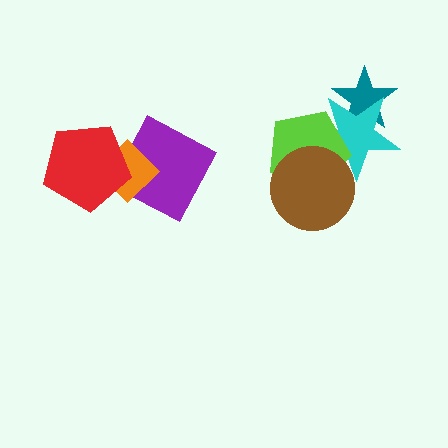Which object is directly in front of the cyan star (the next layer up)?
The lime pentagon is directly in front of the cyan star.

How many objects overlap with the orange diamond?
2 objects overlap with the orange diamond.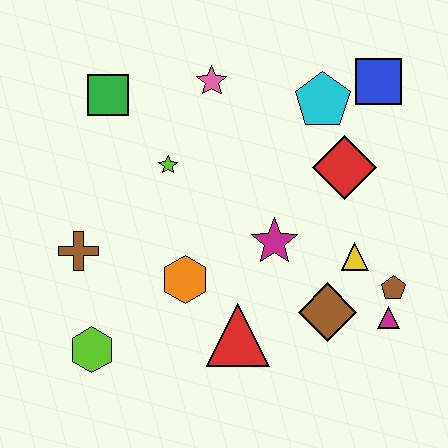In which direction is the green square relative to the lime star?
The green square is above the lime star.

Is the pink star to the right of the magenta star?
No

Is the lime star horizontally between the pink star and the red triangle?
No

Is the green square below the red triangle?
No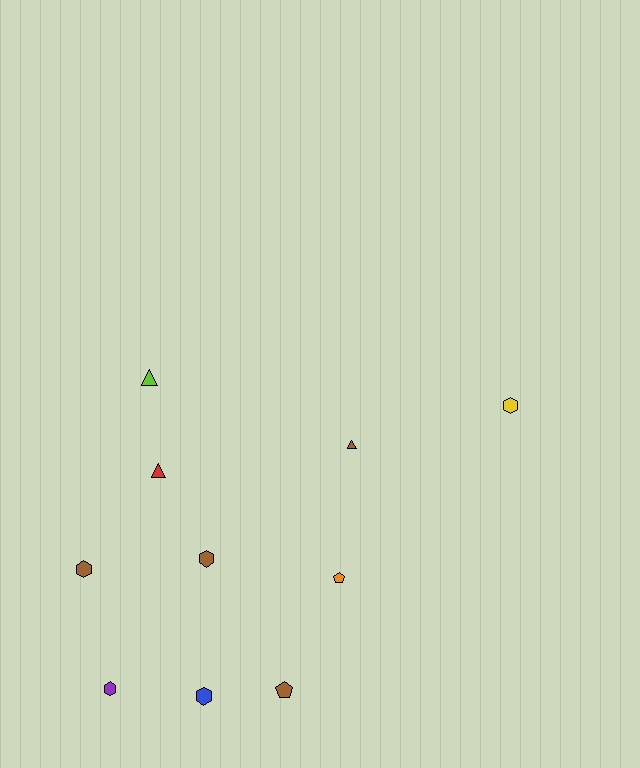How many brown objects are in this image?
There are 4 brown objects.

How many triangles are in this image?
There are 3 triangles.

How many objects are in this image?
There are 10 objects.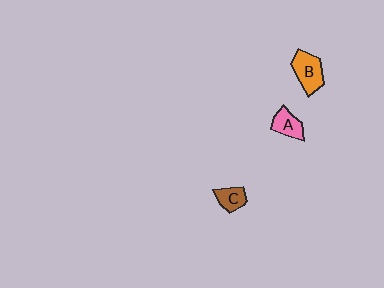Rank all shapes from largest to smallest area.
From largest to smallest: B (orange), A (pink), C (brown).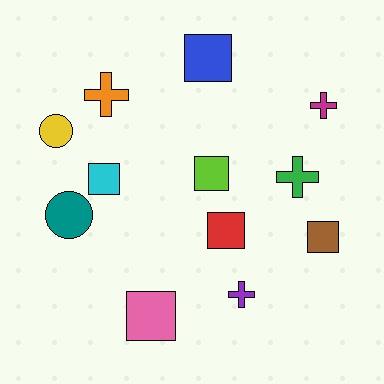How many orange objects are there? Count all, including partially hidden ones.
There is 1 orange object.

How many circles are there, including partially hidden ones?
There are 2 circles.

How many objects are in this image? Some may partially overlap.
There are 12 objects.